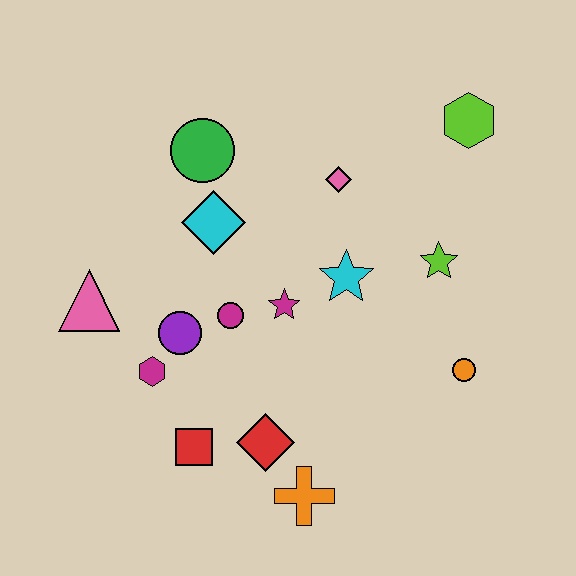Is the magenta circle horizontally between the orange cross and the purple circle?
Yes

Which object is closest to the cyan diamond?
The green circle is closest to the cyan diamond.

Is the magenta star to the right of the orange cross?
No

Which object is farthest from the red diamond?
The lime hexagon is farthest from the red diamond.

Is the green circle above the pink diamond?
Yes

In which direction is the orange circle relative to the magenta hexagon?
The orange circle is to the right of the magenta hexagon.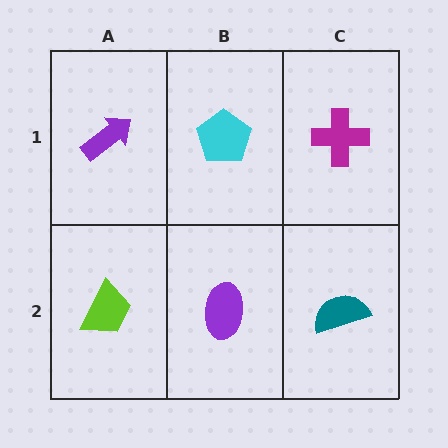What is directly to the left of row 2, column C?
A purple ellipse.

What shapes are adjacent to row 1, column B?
A purple ellipse (row 2, column B), a purple arrow (row 1, column A), a magenta cross (row 1, column C).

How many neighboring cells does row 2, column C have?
2.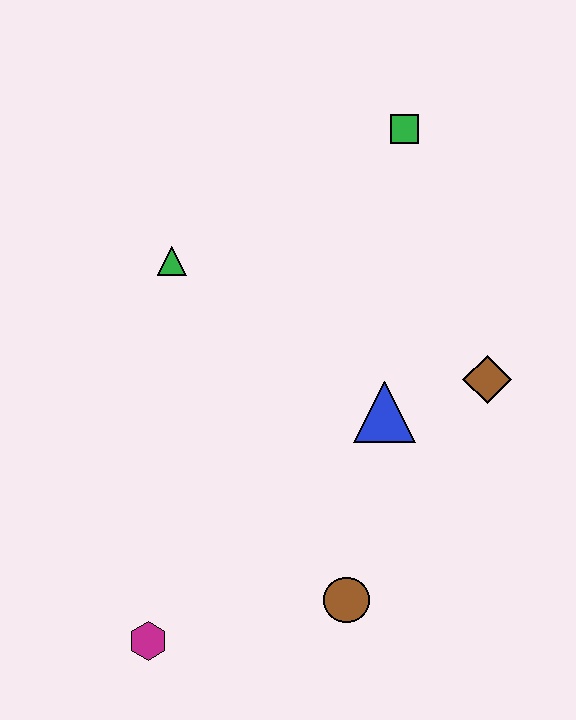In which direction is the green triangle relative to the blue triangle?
The green triangle is to the left of the blue triangle.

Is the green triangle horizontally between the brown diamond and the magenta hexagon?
Yes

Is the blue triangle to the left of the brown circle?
No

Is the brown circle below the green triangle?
Yes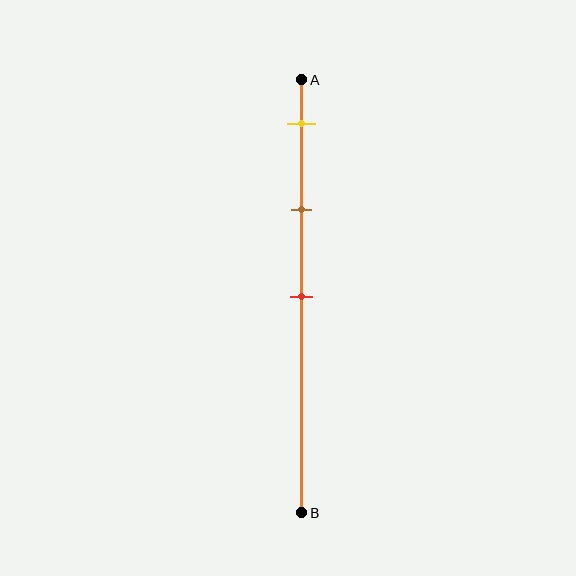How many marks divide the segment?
There are 3 marks dividing the segment.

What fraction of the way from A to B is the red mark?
The red mark is approximately 50% (0.5) of the way from A to B.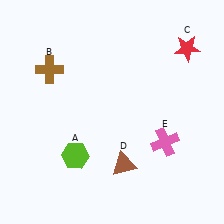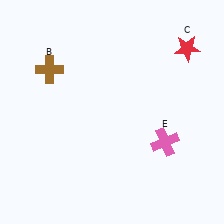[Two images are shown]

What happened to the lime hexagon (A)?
The lime hexagon (A) was removed in Image 2. It was in the bottom-left area of Image 1.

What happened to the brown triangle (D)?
The brown triangle (D) was removed in Image 2. It was in the bottom-right area of Image 1.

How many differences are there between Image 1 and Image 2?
There are 2 differences between the two images.